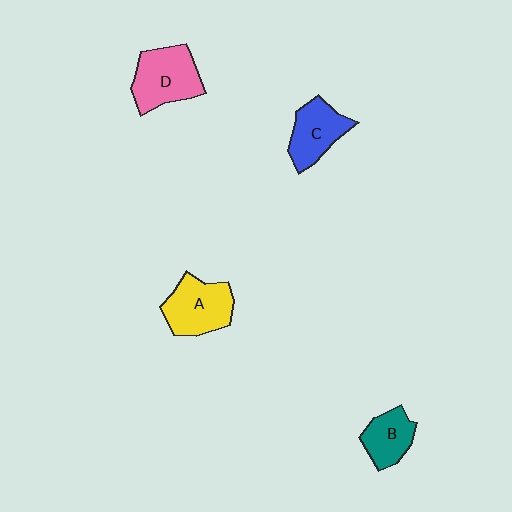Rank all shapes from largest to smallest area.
From largest to smallest: D (pink), A (yellow), C (blue), B (teal).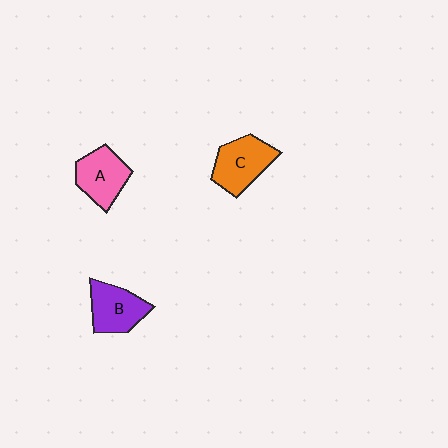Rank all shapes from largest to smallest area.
From largest to smallest: C (orange), A (pink), B (purple).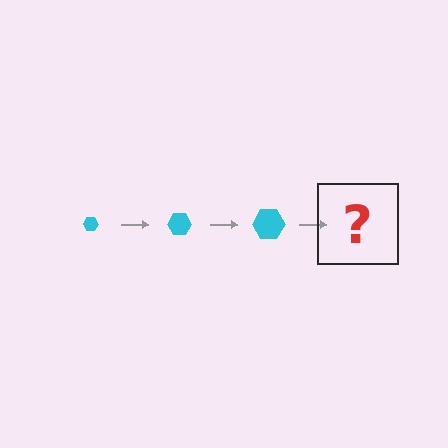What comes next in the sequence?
The next element should be a cyan hexagon, larger than the previous one.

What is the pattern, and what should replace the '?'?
The pattern is that the hexagon gets progressively larger each step. The '?' should be a cyan hexagon, larger than the previous one.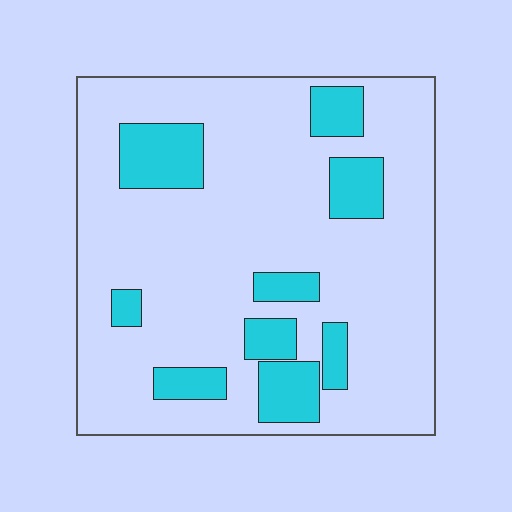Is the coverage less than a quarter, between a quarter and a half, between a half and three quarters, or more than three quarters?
Less than a quarter.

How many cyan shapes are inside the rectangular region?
9.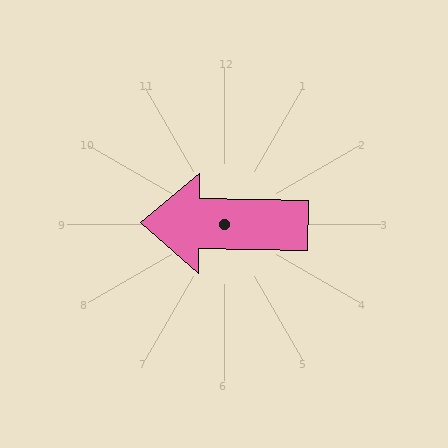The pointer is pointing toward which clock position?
Roughly 9 o'clock.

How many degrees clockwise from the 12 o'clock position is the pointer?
Approximately 271 degrees.